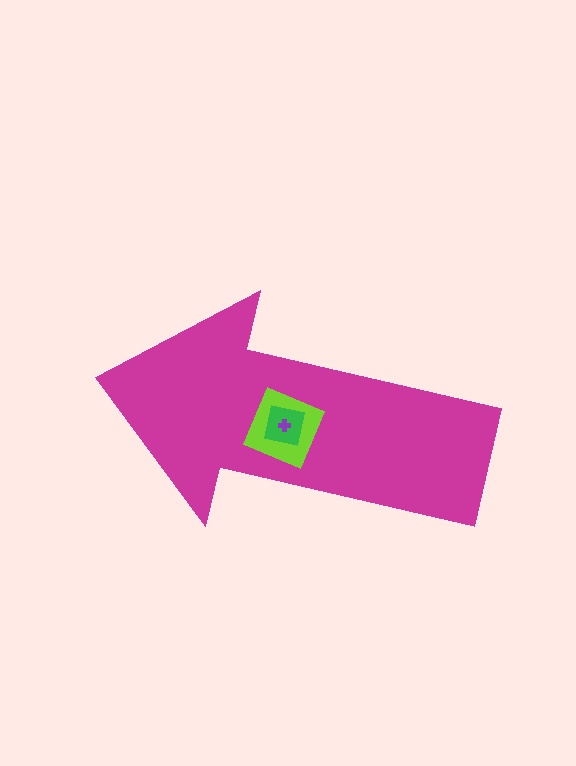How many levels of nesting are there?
4.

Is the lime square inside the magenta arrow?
Yes.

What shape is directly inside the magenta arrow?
The lime square.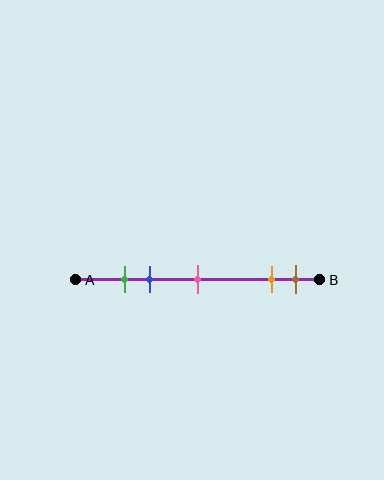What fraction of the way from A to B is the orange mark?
The orange mark is approximately 80% (0.8) of the way from A to B.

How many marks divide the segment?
There are 5 marks dividing the segment.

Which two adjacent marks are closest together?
The green and blue marks are the closest adjacent pair.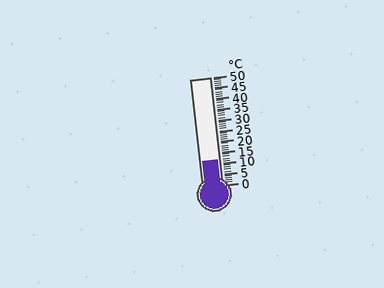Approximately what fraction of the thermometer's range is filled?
The thermometer is filled to approximately 25% of its range.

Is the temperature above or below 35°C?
The temperature is below 35°C.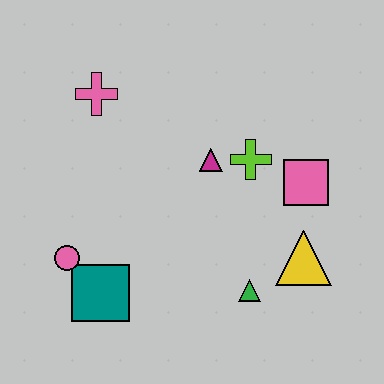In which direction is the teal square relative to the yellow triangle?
The teal square is to the left of the yellow triangle.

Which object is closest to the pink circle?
The teal square is closest to the pink circle.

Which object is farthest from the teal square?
The pink square is farthest from the teal square.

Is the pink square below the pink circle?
No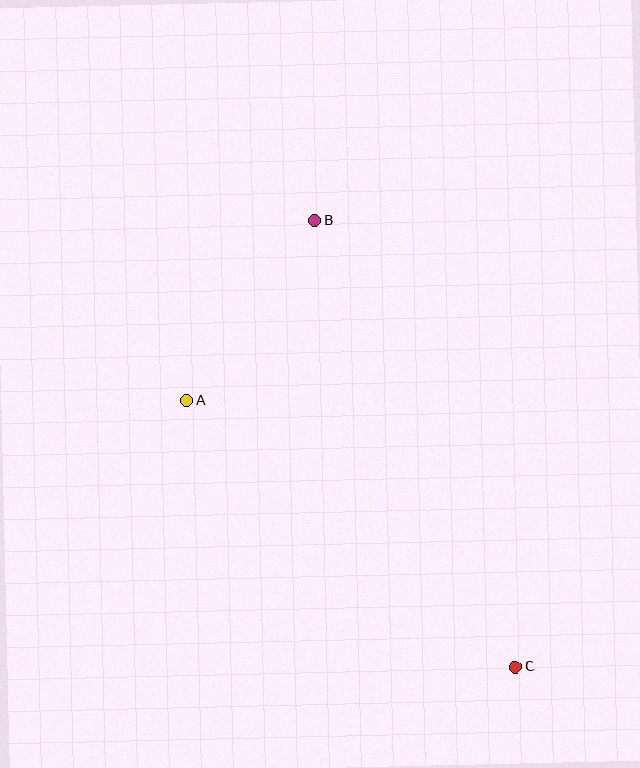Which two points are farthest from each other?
Points B and C are farthest from each other.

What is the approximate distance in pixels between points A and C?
The distance between A and C is approximately 422 pixels.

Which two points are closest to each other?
Points A and B are closest to each other.